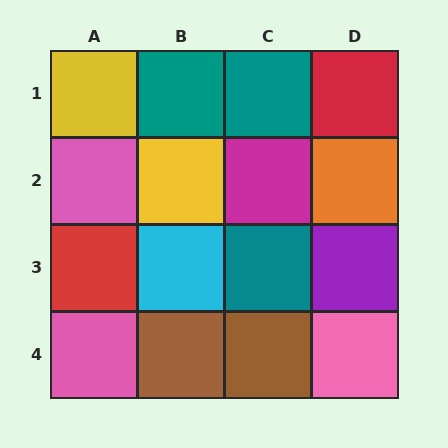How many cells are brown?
2 cells are brown.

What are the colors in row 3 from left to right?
Red, cyan, teal, purple.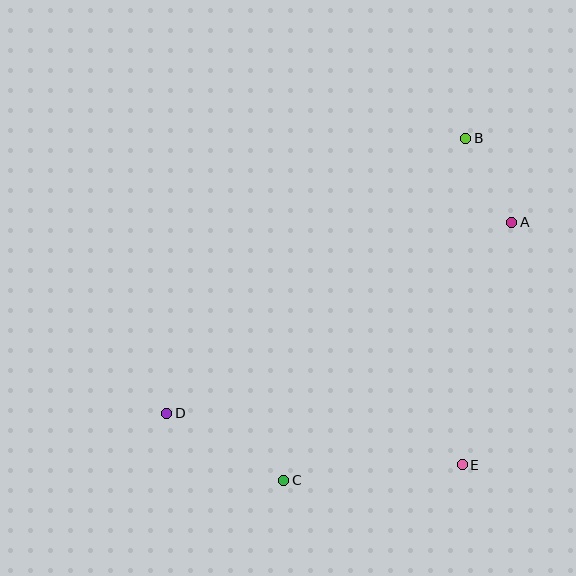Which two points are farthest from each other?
Points B and D are farthest from each other.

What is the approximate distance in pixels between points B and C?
The distance between B and C is approximately 387 pixels.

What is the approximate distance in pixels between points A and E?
The distance between A and E is approximately 247 pixels.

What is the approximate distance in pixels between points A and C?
The distance between A and C is approximately 344 pixels.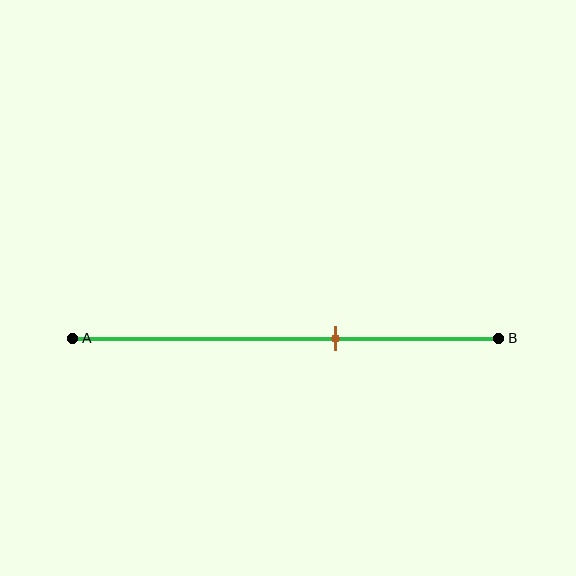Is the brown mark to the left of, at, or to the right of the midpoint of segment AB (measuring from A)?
The brown mark is to the right of the midpoint of segment AB.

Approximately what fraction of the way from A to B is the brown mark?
The brown mark is approximately 60% of the way from A to B.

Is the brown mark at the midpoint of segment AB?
No, the mark is at about 60% from A, not at the 50% midpoint.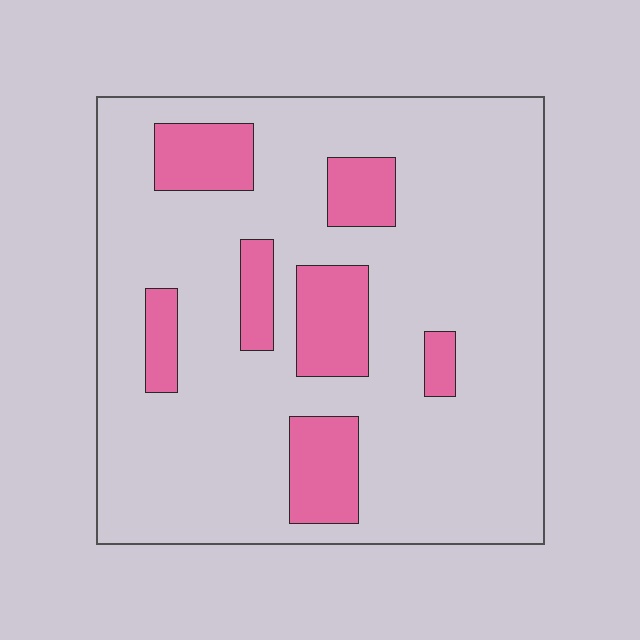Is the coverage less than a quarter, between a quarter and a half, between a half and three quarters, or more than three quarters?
Less than a quarter.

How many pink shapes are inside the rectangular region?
7.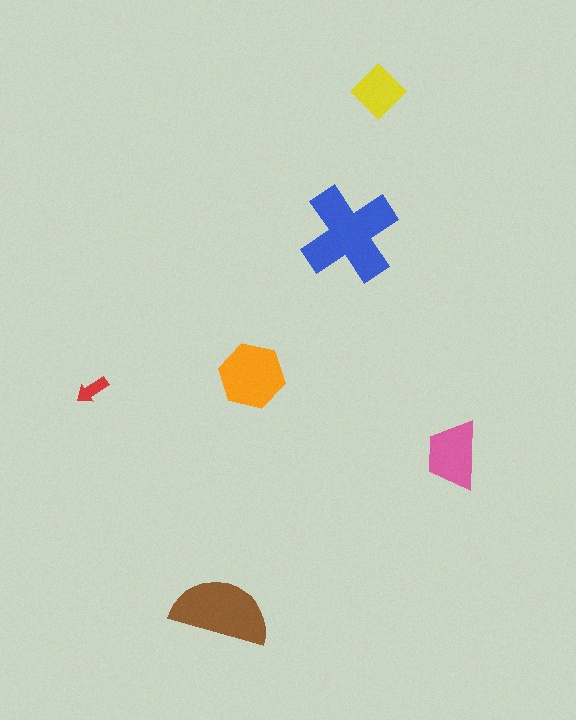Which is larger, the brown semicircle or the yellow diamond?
The brown semicircle.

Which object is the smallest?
The red arrow.